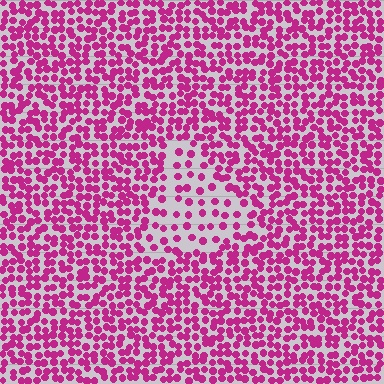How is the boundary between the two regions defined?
The boundary is defined by a change in element density (approximately 2.2x ratio). All elements are the same color, size, and shape.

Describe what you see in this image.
The image contains small magenta elements arranged at two different densities. A triangle-shaped region is visible where the elements are less densely packed than the surrounding area.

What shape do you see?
I see a triangle.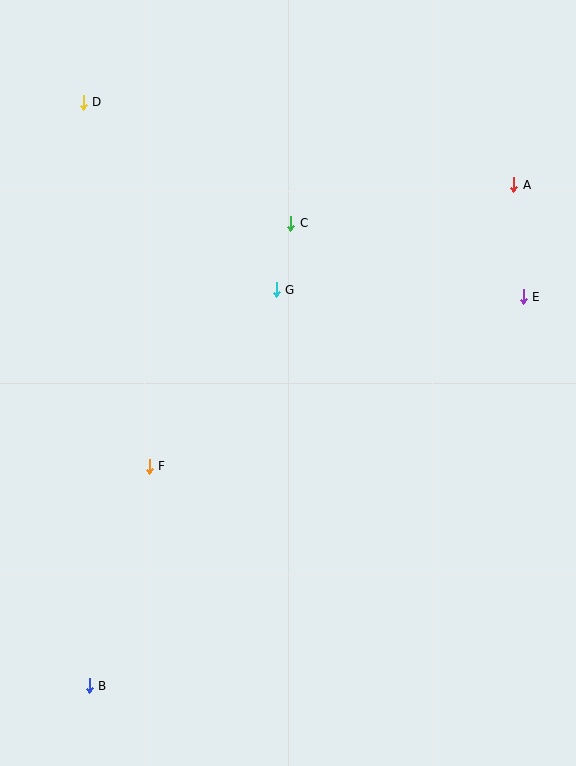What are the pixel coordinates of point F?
Point F is at (149, 466).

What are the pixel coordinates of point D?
Point D is at (83, 102).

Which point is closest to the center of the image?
Point G at (276, 290) is closest to the center.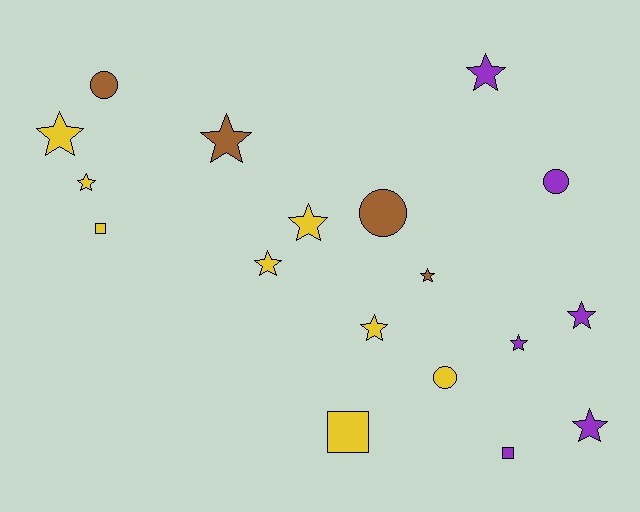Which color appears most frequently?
Yellow, with 8 objects.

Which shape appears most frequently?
Star, with 11 objects.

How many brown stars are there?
There are 2 brown stars.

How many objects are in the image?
There are 18 objects.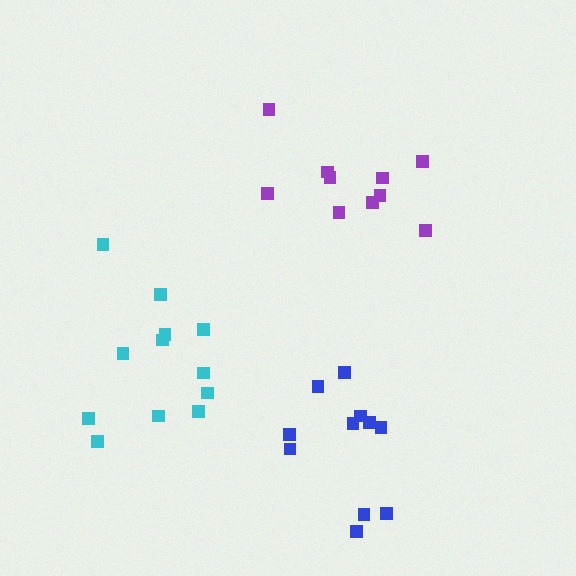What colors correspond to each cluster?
The clusters are colored: purple, cyan, blue.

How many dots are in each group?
Group 1: 10 dots, Group 2: 12 dots, Group 3: 11 dots (33 total).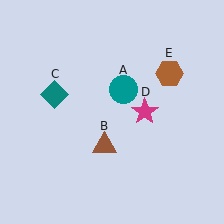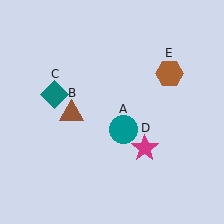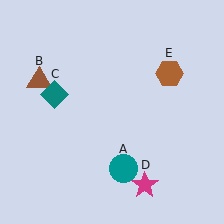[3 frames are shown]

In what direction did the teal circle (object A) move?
The teal circle (object A) moved down.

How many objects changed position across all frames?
3 objects changed position: teal circle (object A), brown triangle (object B), magenta star (object D).